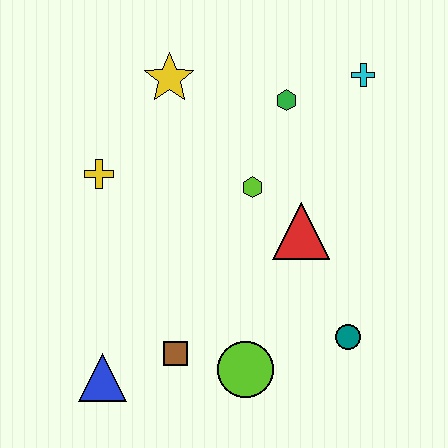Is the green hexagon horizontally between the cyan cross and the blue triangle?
Yes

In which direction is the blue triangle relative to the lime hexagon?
The blue triangle is below the lime hexagon.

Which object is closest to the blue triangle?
The brown square is closest to the blue triangle.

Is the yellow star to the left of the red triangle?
Yes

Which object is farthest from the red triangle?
The blue triangle is farthest from the red triangle.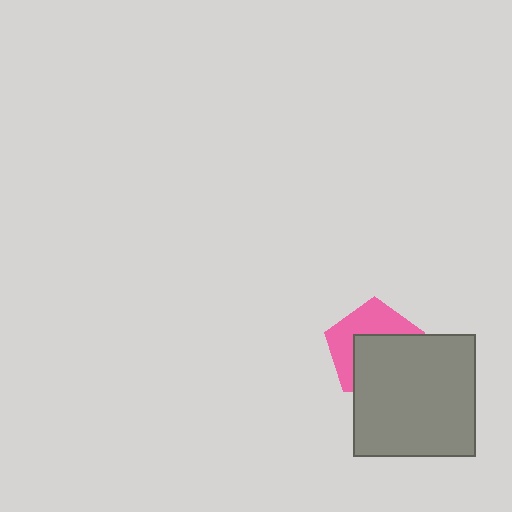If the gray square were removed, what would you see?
You would see the complete pink pentagon.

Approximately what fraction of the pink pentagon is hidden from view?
Roughly 54% of the pink pentagon is hidden behind the gray square.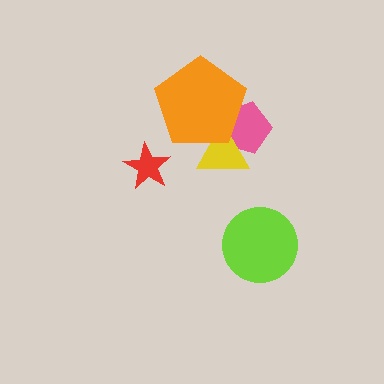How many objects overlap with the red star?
0 objects overlap with the red star.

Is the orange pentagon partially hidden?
No, no other shape covers it.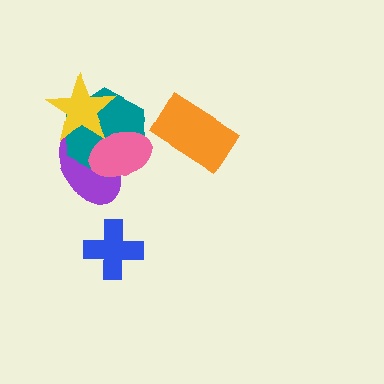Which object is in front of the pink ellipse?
The yellow star is in front of the pink ellipse.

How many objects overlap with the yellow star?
3 objects overlap with the yellow star.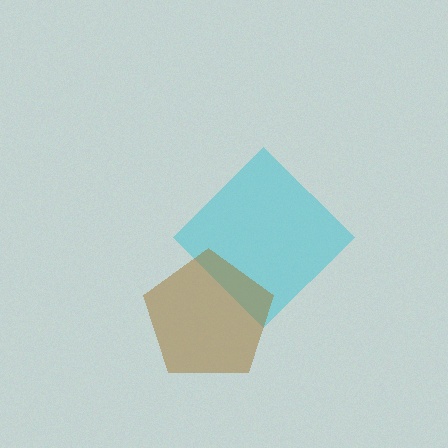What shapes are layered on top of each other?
The layered shapes are: a cyan diamond, a brown pentagon.